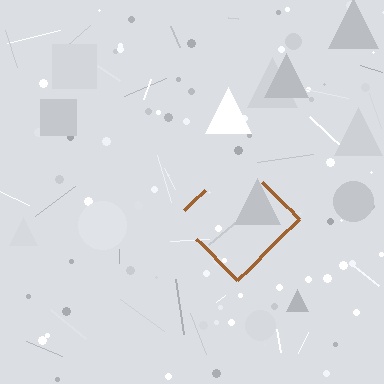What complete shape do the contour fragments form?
The contour fragments form a diamond.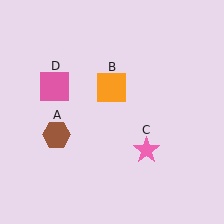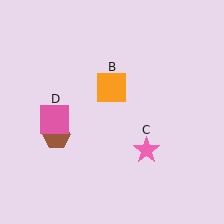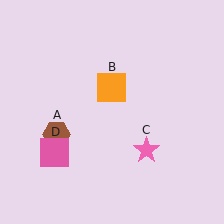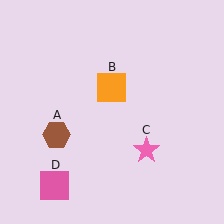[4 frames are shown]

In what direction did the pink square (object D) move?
The pink square (object D) moved down.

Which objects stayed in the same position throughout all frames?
Brown hexagon (object A) and orange square (object B) and pink star (object C) remained stationary.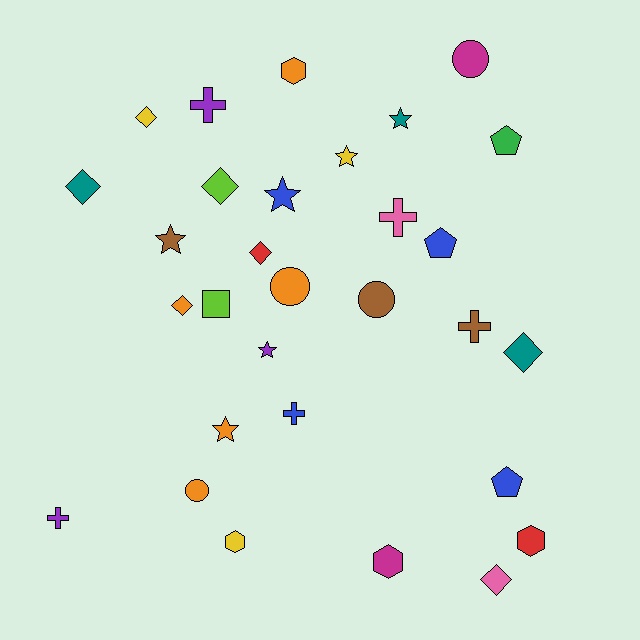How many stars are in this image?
There are 6 stars.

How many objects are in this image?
There are 30 objects.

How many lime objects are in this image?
There are 2 lime objects.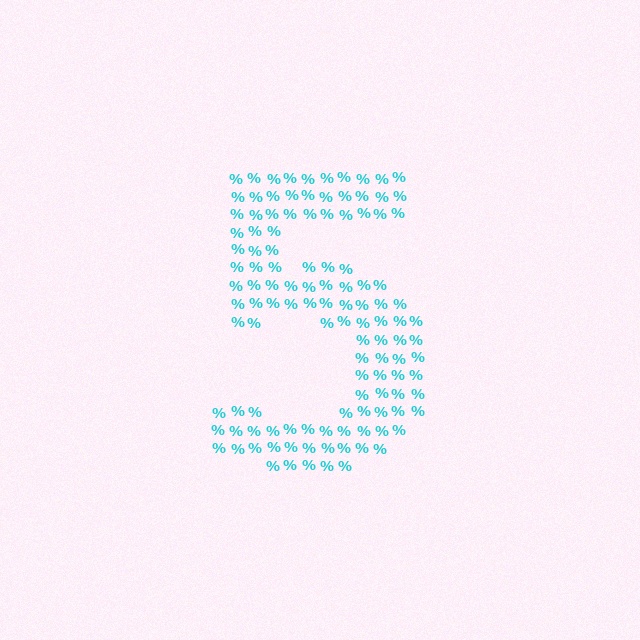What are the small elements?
The small elements are percent signs.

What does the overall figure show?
The overall figure shows the digit 5.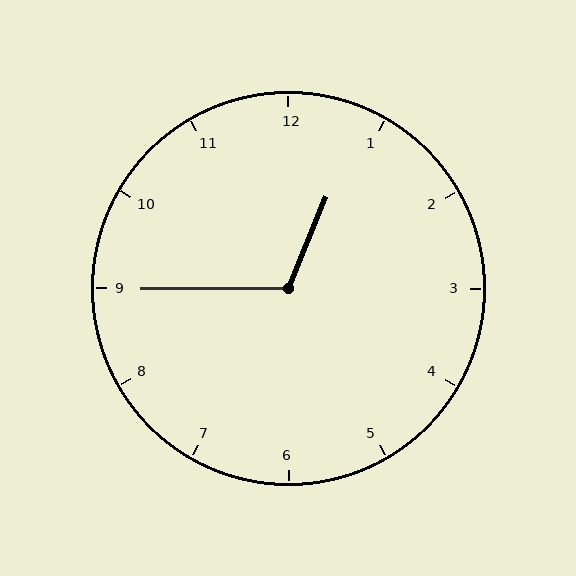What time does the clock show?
12:45.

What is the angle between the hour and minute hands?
Approximately 112 degrees.